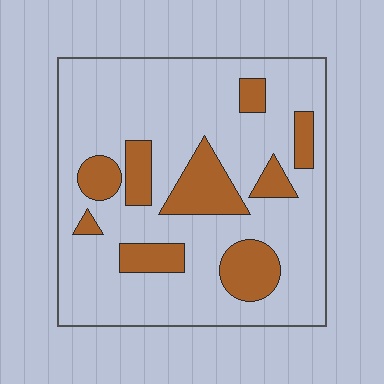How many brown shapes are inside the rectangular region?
9.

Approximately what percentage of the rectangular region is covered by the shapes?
Approximately 20%.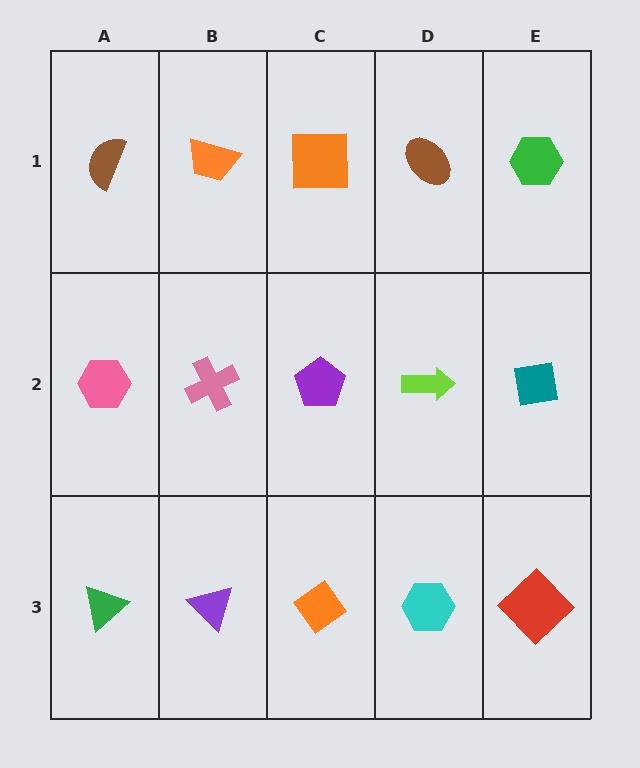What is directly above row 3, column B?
A pink cross.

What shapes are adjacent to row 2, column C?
An orange square (row 1, column C), an orange diamond (row 3, column C), a pink cross (row 2, column B), a lime arrow (row 2, column D).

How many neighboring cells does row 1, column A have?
2.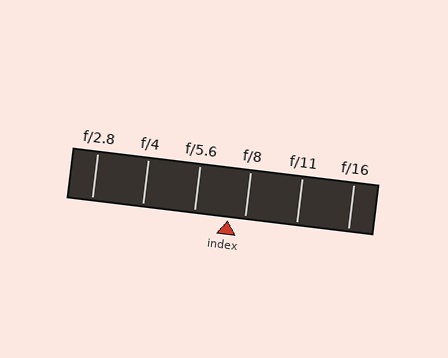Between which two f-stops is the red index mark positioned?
The index mark is between f/5.6 and f/8.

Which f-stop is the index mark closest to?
The index mark is closest to f/8.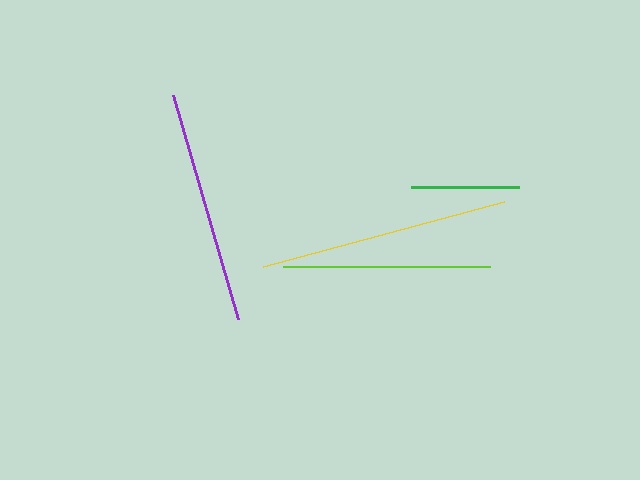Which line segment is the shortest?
The green line is the shortest at approximately 108 pixels.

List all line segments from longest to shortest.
From longest to shortest: yellow, purple, lime, green.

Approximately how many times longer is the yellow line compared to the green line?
The yellow line is approximately 2.3 times the length of the green line.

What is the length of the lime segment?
The lime segment is approximately 207 pixels long.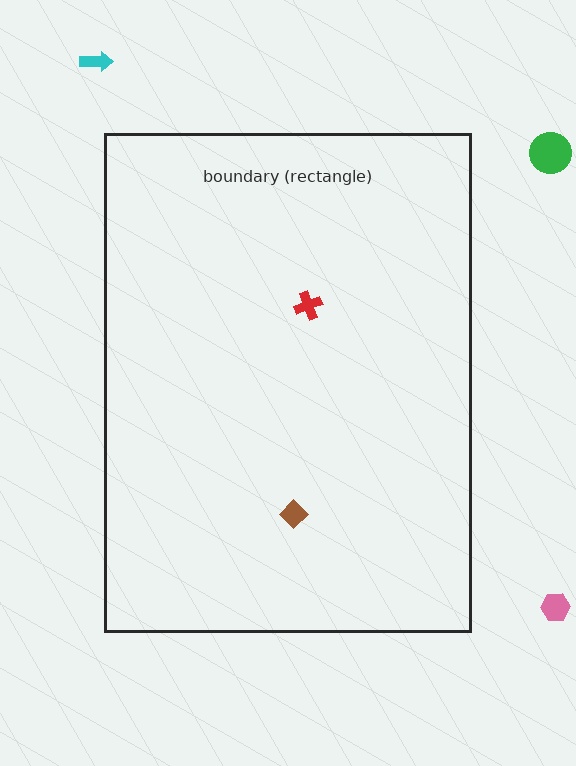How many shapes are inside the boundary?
2 inside, 3 outside.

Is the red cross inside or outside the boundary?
Inside.